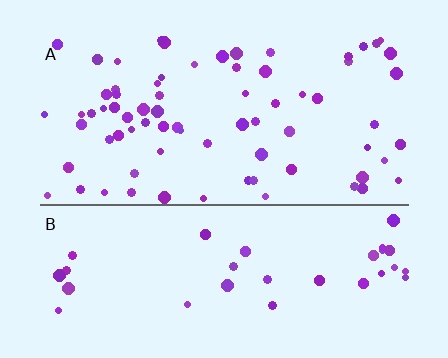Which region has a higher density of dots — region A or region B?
A (the top).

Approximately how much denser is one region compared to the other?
Approximately 2.1× — region A over region B.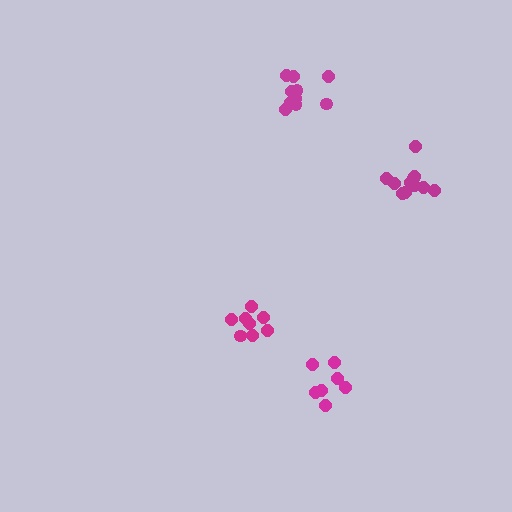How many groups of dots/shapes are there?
There are 4 groups.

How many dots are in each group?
Group 1: 11 dots, Group 2: 10 dots, Group 3: 7 dots, Group 4: 8 dots (36 total).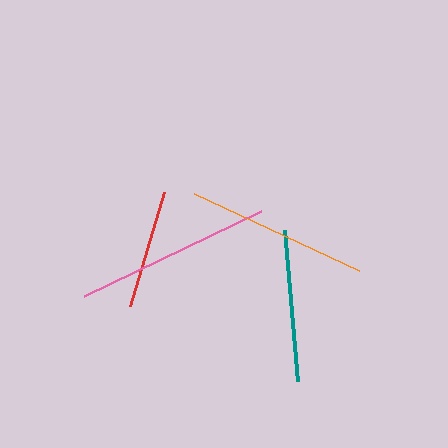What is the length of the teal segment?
The teal segment is approximately 151 pixels long.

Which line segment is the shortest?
The red line is the shortest at approximately 119 pixels.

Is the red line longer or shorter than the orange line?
The orange line is longer than the red line.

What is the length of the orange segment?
The orange segment is approximately 183 pixels long.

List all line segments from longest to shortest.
From longest to shortest: pink, orange, teal, red.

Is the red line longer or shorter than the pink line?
The pink line is longer than the red line.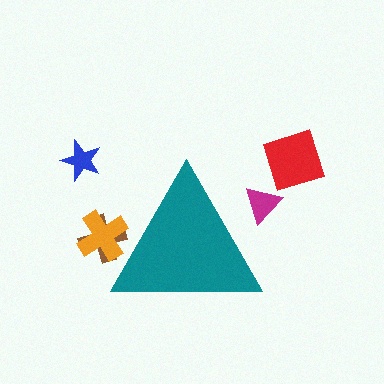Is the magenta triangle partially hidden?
Yes, the magenta triangle is partially hidden behind the teal triangle.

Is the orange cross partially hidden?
Yes, the orange cross is partially hidden behind the teal triangle.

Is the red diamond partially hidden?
No, the red diamond is fully visible.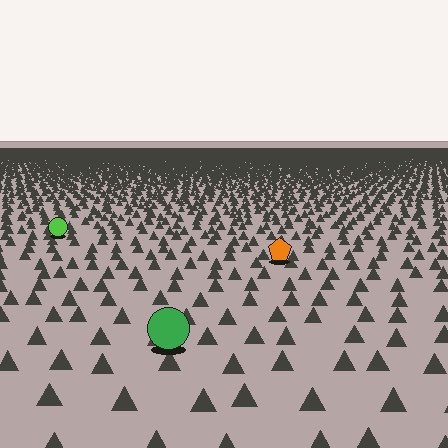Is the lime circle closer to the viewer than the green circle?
No. The green circle is closer — you can tell from the texture gradient: the ground texture is coarser near it.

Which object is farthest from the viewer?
The lime circle is farthest from the viewer. It appears smaller and the ground texture around it is denser.